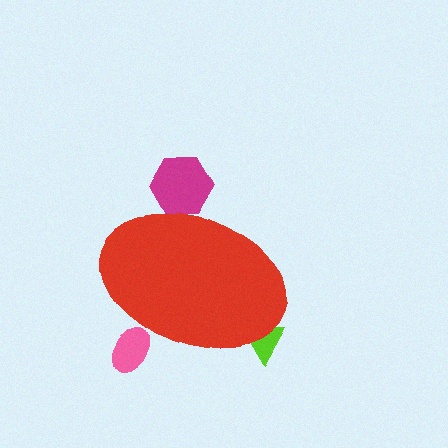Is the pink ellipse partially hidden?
Yes, the pink ellipse is partially hidden behind the red ellipse.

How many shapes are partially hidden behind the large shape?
3 shapes are partially hidden.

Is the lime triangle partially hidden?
Yes, the lime triangle is partially hidden behind the red ellipse.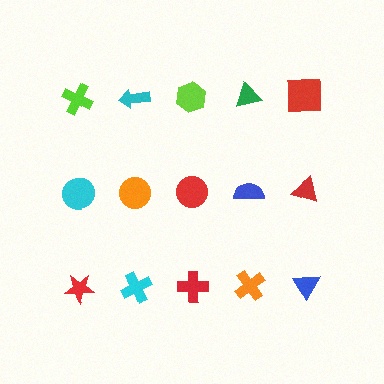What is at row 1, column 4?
A green triangle.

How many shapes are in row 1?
5 shapes.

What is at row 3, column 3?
A red cross.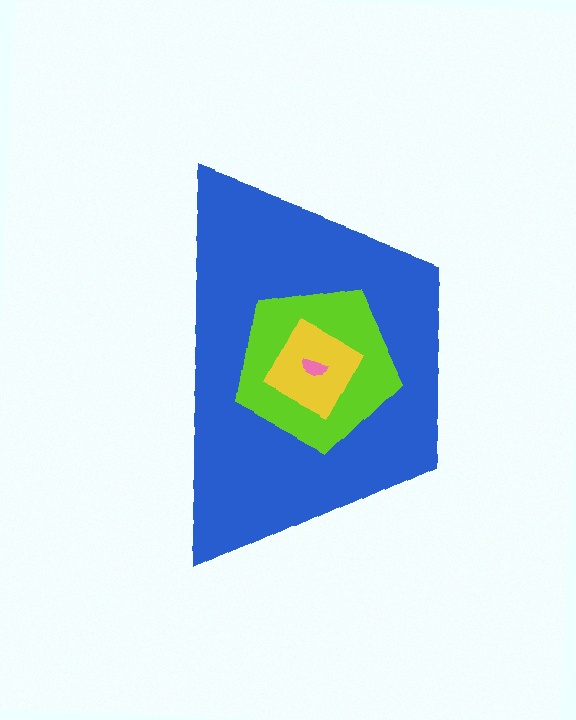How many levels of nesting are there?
4.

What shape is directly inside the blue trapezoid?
The lime pentagon.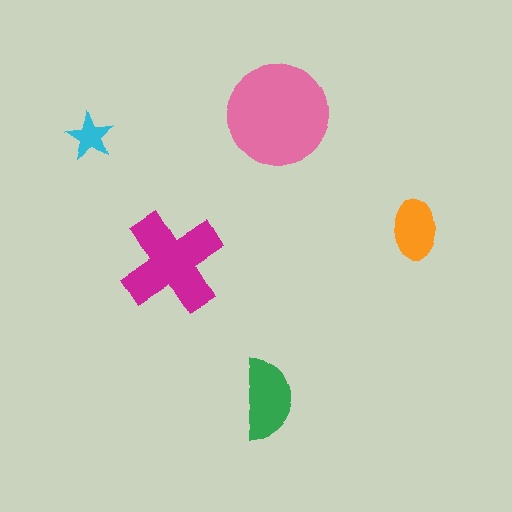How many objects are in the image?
There are 5 objects in the image.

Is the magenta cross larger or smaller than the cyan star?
Larger.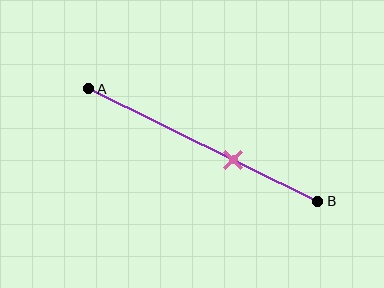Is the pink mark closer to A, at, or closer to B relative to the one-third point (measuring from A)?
The pink mark is closer to point B than the one-third point of segment AB.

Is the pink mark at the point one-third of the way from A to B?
No, the mark is at about 65% from A, not at the 33% one-third point.